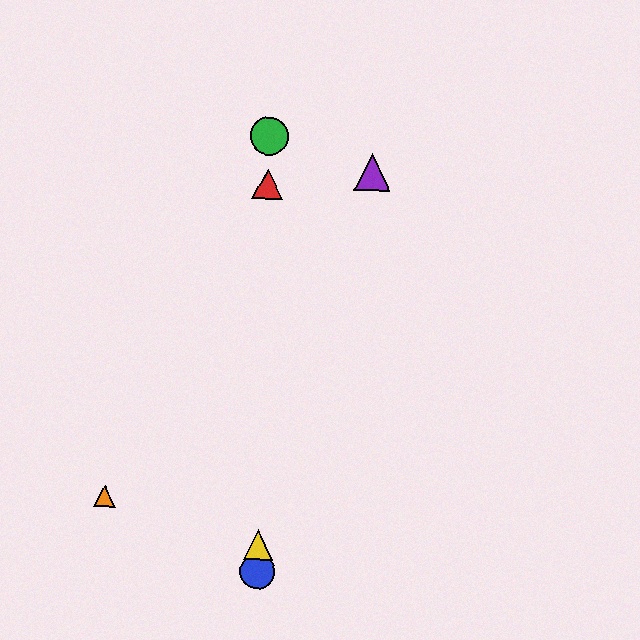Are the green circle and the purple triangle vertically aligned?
No, the green circle is at x≈269 and the purple triangle is at x≈373.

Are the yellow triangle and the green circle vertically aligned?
Yes, both are at x≈258.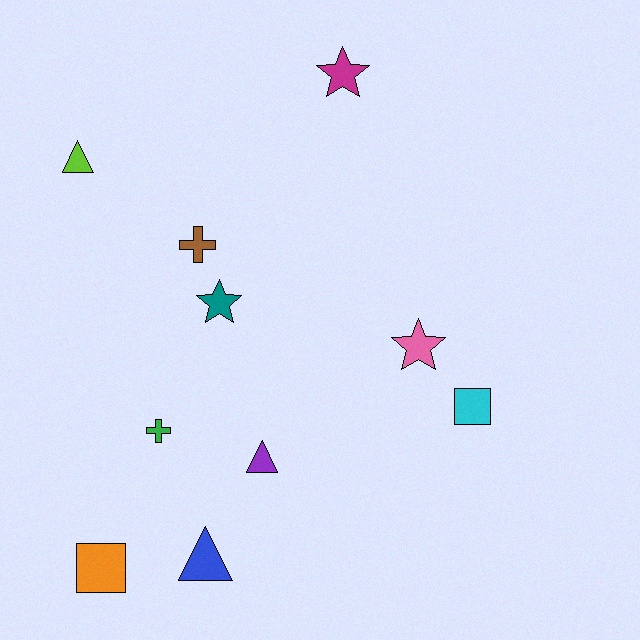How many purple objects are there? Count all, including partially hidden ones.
There is 1 purple object.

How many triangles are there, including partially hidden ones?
There are 3 triangles.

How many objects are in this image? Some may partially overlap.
There are 10 objects.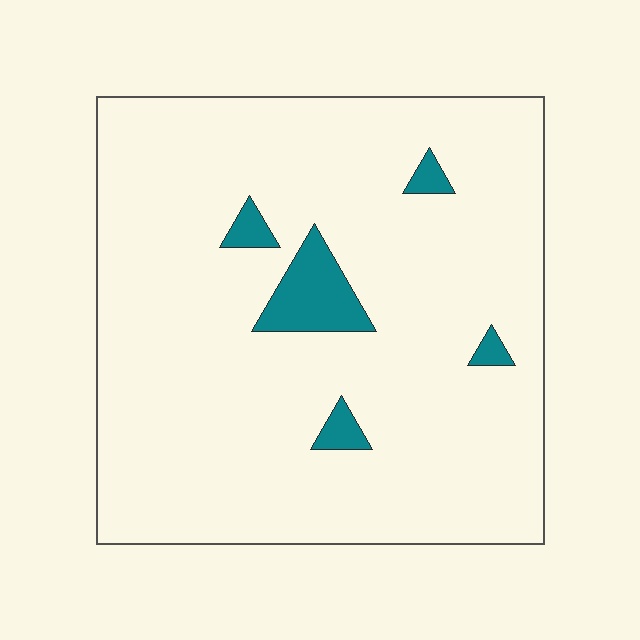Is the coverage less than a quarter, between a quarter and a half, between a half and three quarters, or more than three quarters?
Less than a quarter.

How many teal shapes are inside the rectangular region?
5.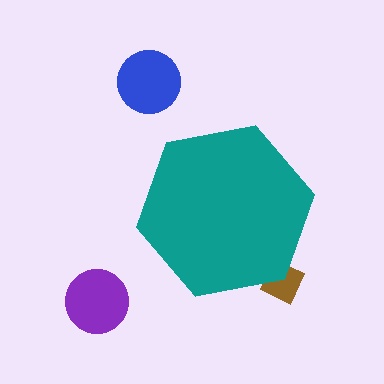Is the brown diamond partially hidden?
Yes, the brown diamond is partially hidden behind the teal hexagon.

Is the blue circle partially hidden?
No, the blue circle is fully visible.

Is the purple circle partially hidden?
No, the purple circle is fully visible.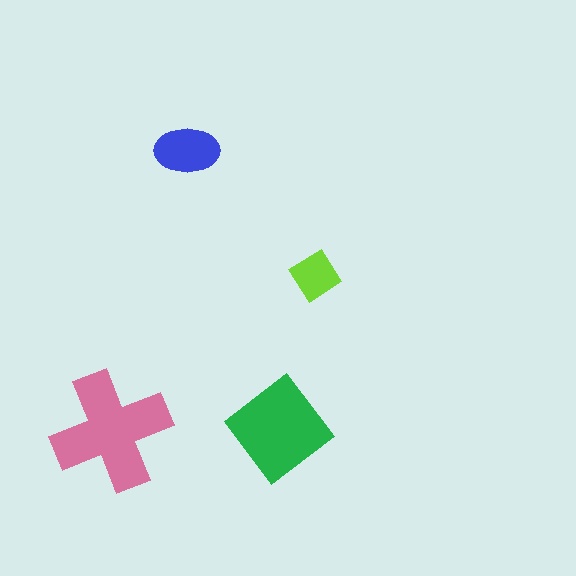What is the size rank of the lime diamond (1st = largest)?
4th.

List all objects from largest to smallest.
The pink cross, the green diamond, the blue ellipse, the lime diamond.